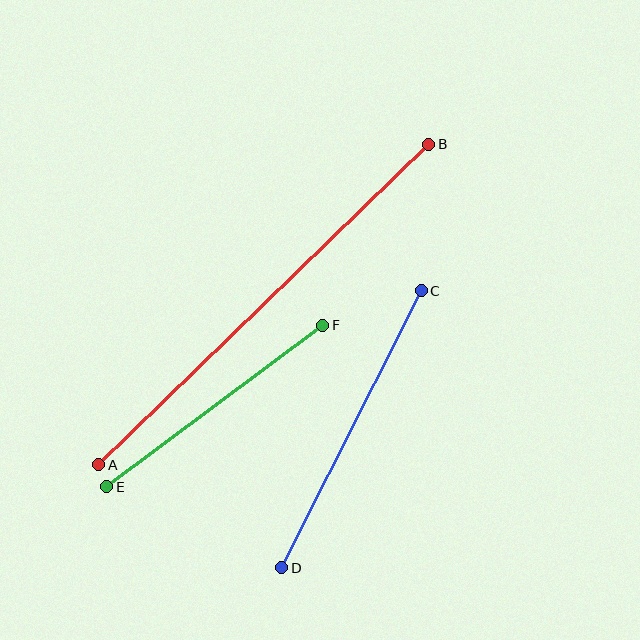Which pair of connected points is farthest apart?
Points A and B are farthest apart.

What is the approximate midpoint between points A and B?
The midpoint is at approximately (264, 305) pixels.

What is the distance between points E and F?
The distance is approximately 270 pixels.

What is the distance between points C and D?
The distance is approximately 310 pixels.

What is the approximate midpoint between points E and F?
The midpoint is at approximately (215, 406) pixels.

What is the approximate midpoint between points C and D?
The midpoint is at approximately (352, 429) pixels.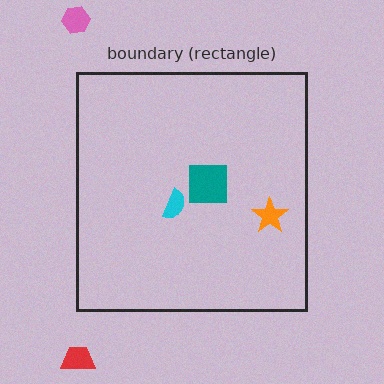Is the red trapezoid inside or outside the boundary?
Outside.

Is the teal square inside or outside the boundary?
Inside.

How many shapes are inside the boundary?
3 inside, 2 outside.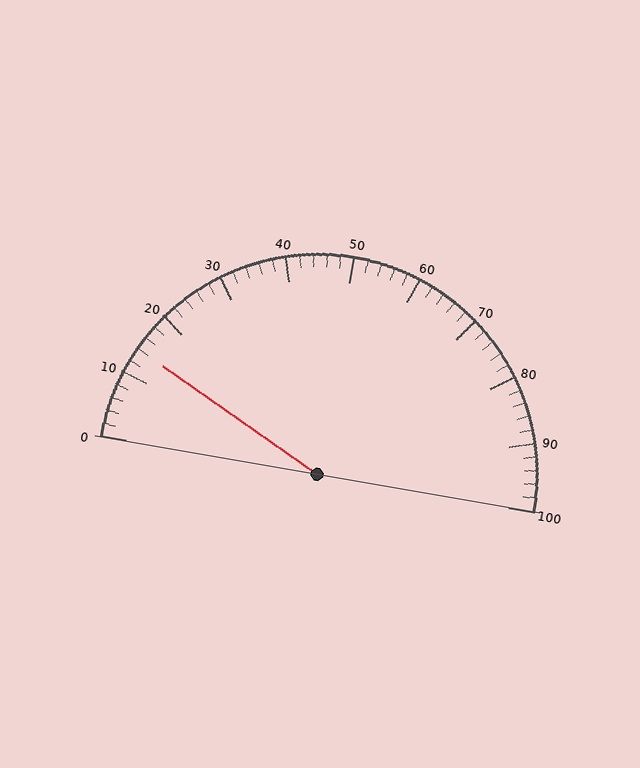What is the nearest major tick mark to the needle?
The nearest major tick mark is 10.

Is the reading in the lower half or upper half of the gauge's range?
The reading is in the lower half of the range (0 to 100).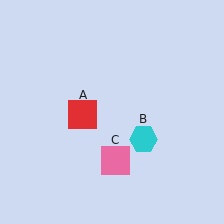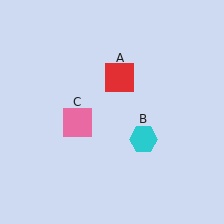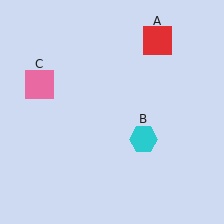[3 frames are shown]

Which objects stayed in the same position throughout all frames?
Cyan hexagon (object B) remained stationary.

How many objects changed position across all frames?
2 objects changed position: red square (object A), pink square (object C).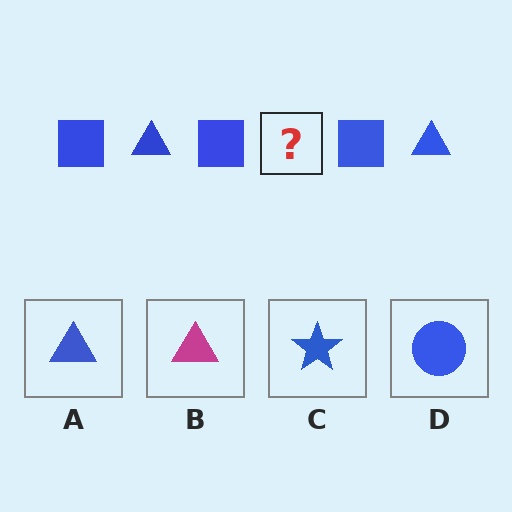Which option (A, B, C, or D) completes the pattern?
A.